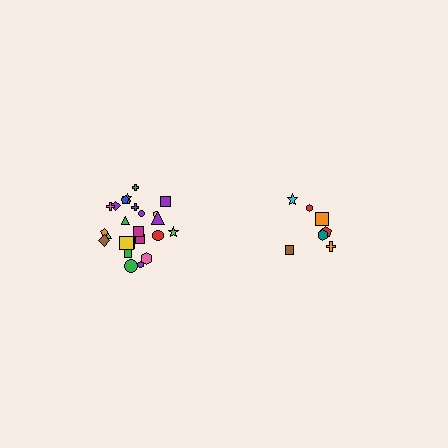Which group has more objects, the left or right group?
The left group.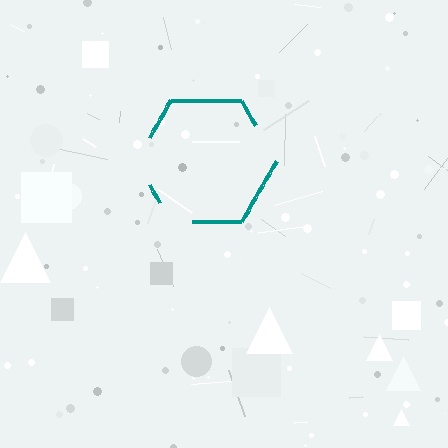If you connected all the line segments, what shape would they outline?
They would outline a hexagon.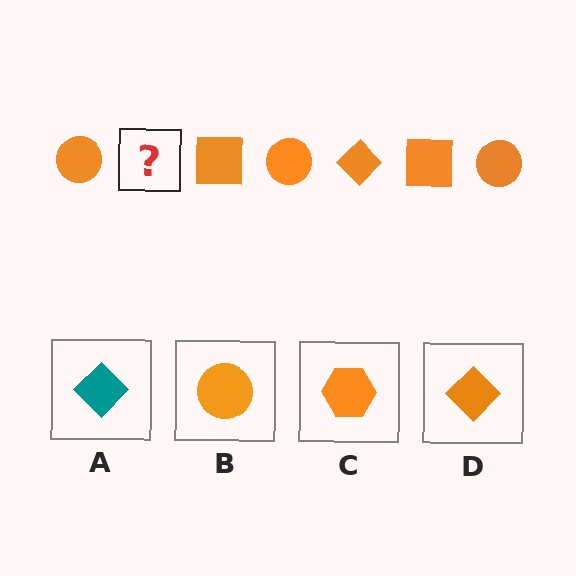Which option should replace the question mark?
Option D.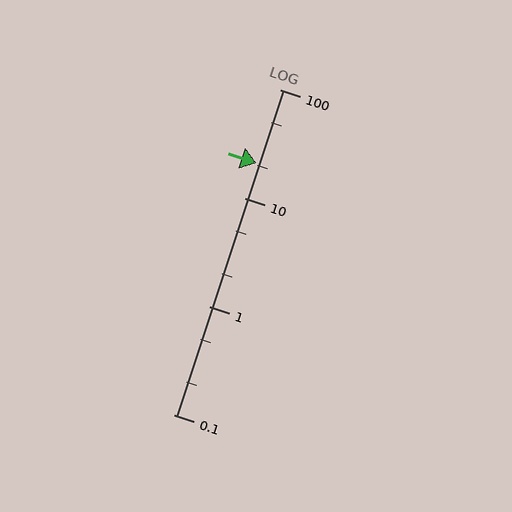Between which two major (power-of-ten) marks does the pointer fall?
The pointer is between 10 and 100.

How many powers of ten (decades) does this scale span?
The scale spans 3 decades, from 0.1 to 100.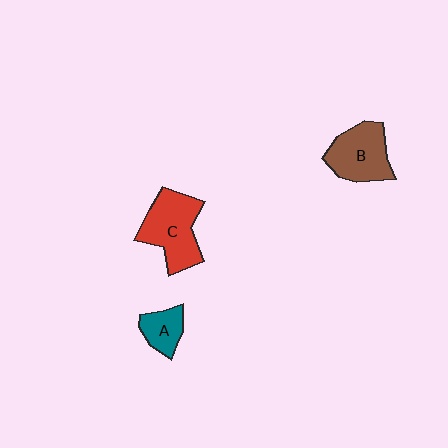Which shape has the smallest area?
Shape A (teal).